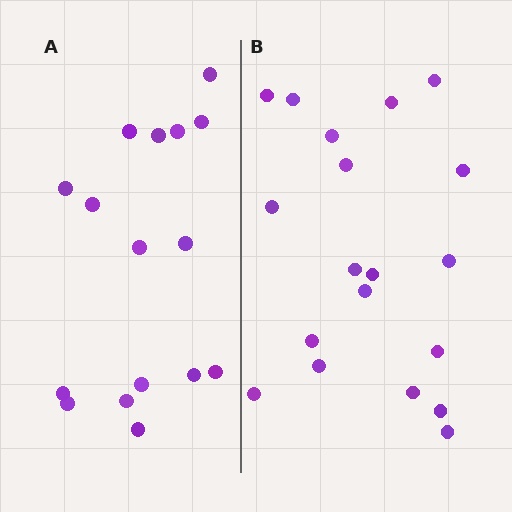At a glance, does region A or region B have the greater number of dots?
Region B (the right region) has more dots.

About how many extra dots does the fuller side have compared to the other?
Region B has just a few more — roughly 2 or 3 more dots than region A.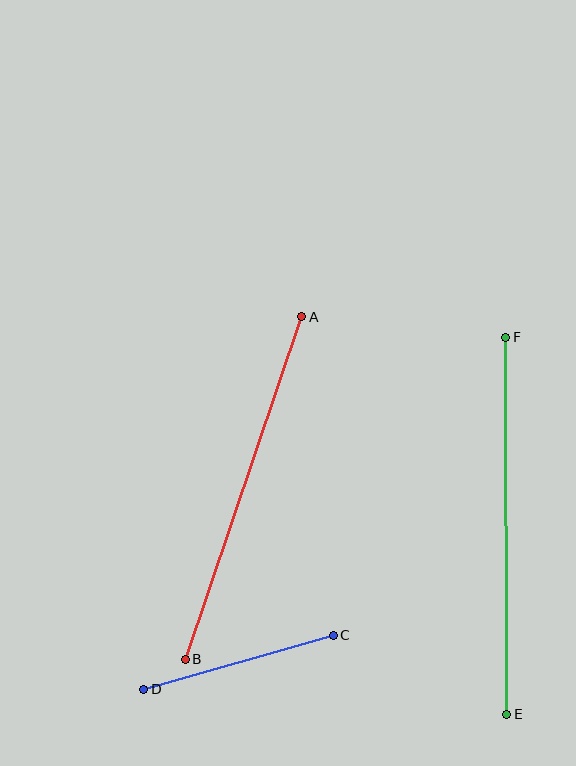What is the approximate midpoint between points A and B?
The midpoint is at approximately (243, 488) pixels.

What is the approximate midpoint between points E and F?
The midpoint is at approximately (506, 526) pixels.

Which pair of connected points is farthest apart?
Points E and F are farthest apart.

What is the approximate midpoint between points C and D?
The midpoint is at approximately (238, 662) pixels.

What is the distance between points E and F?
The distance is approximately 377 pixels.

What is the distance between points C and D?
The distance is approximately 197 pixels.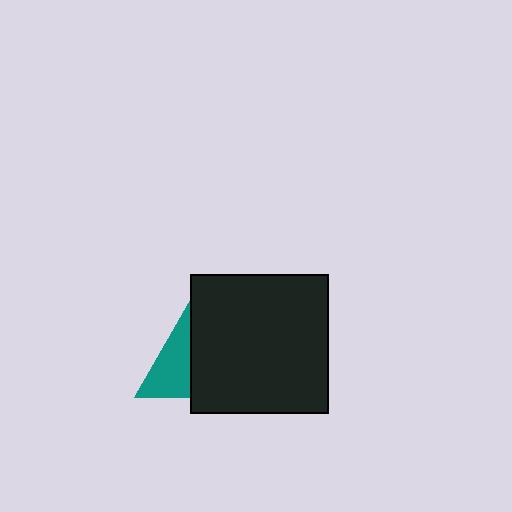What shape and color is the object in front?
The object in front is a black square.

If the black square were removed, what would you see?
You would see the complete teal triangle.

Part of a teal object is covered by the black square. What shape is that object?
It is a triangle.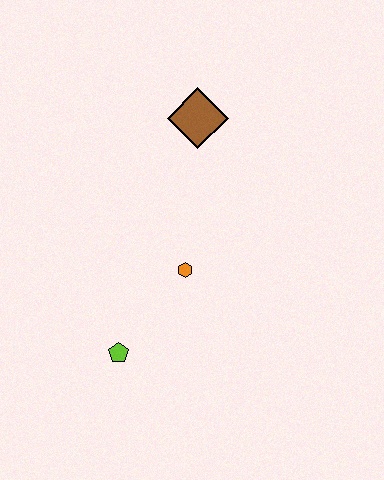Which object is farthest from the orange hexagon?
The brown diamond is farthest from the orange hexagon.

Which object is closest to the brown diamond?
The orange hexagon is closest to the brown diamond.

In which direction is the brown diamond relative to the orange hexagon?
The brown diamond is above the orange hexagon.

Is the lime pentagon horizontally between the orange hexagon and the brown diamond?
No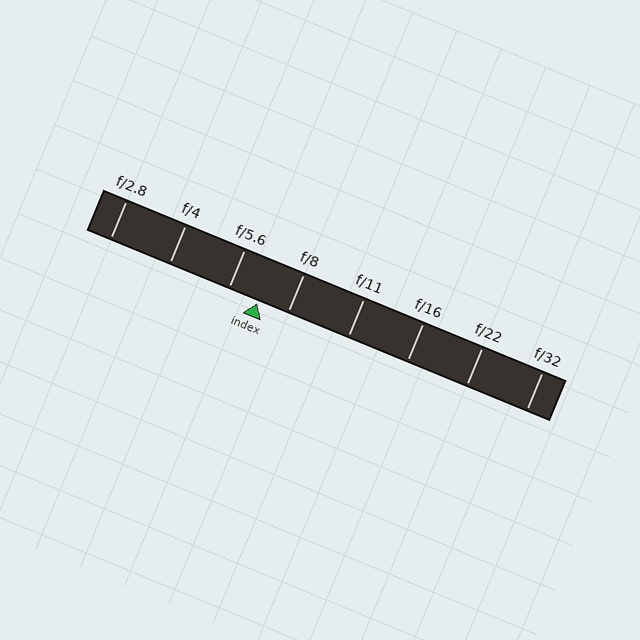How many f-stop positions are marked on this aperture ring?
There are 8 f-stop positions marked.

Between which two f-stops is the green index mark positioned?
The index mark is between f/5.6 and f/8.